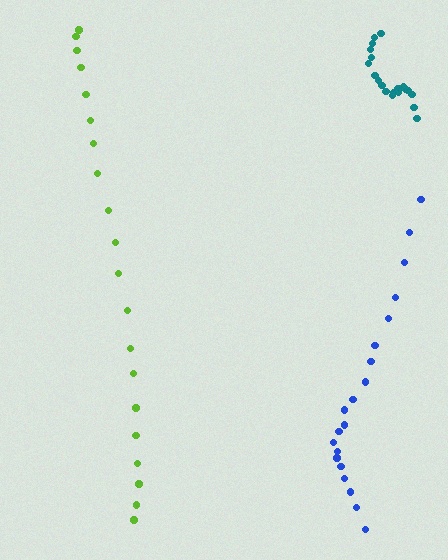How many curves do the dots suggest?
There are 3 distinct paths.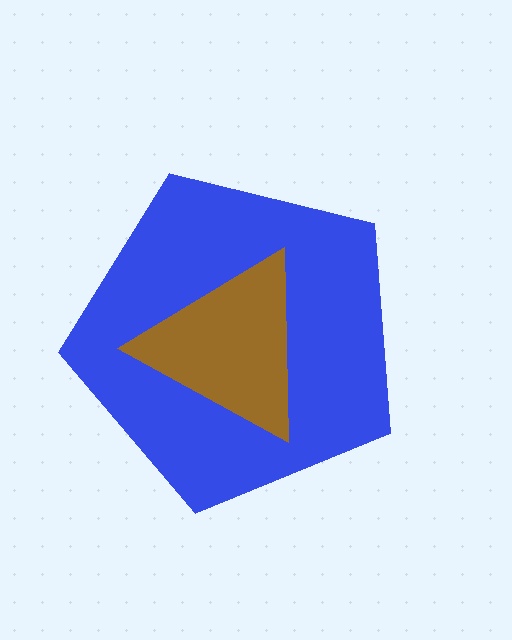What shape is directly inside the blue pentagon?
The brown triangle.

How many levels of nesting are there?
2.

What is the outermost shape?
The blue pentagon.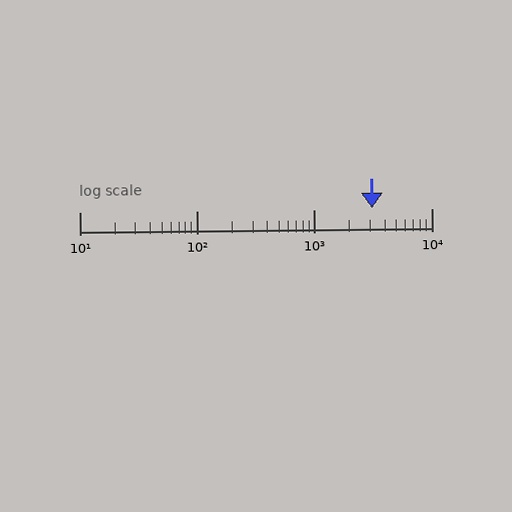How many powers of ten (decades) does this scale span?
The scale spans 3 decades, from 10 to 10000.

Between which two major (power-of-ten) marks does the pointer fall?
The pointer is between 1000 and 10000.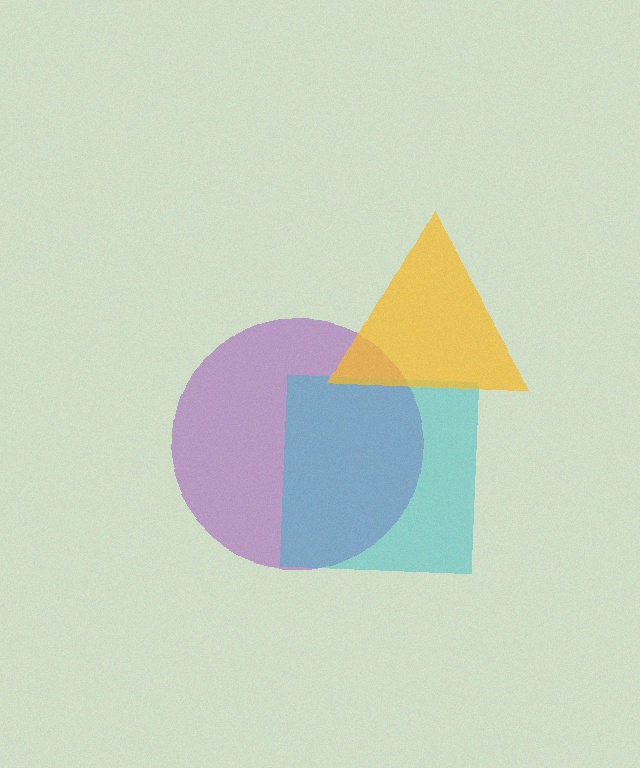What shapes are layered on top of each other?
The layered shapes are: a purple circle, a cyan square, a yellow triangle.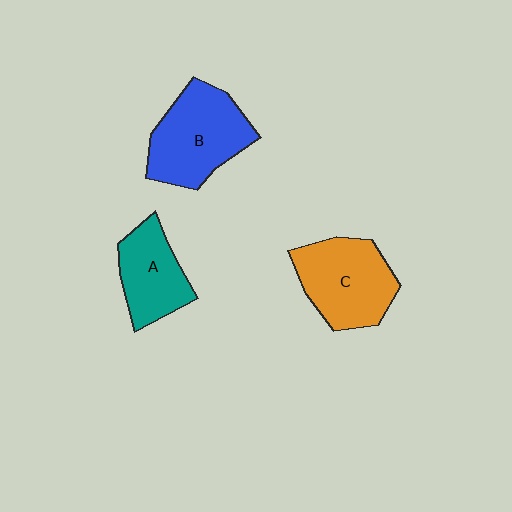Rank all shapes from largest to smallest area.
From largest to smallest: B (blue), C (orange), A (teal).